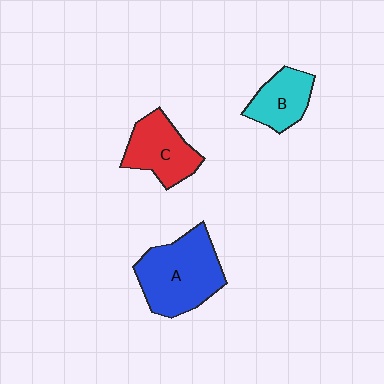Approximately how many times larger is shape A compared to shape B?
Approximately 1.9 times.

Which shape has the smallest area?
Shape B (cyan).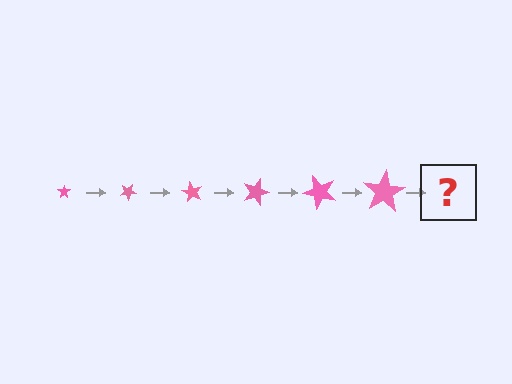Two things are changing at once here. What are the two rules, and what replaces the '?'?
The two rules are that the star grows larger each step and it rotates 30 degrees each step. The '?' should be a star, larger than the previous one and rotated 180 degrees from the start.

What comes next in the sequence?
The next element should be a star, larger than the previous one and rotated 180 degrees from the start.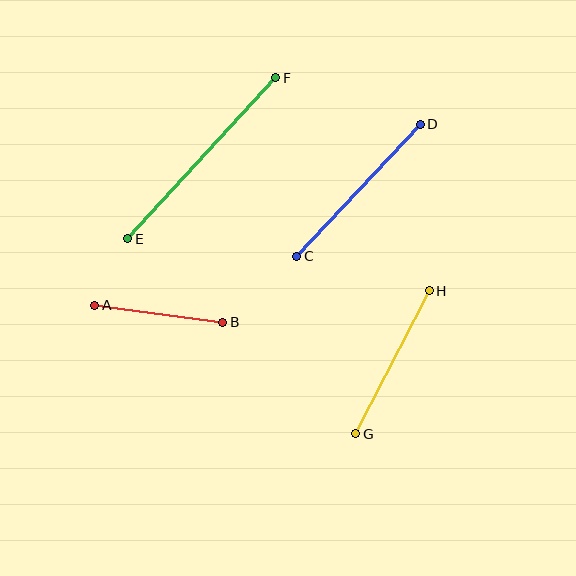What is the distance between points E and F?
The distance is approximately 219 pixels.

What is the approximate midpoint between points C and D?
The midpoint is at approximately (359, 190) pixels.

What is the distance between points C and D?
The distance is approximately 181 pixels.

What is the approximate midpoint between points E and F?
The midpoint is at approximately (202, 158) pixels.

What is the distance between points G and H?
The distance is approximately 161 pixels.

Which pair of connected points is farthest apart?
Points E and F are farthest apart.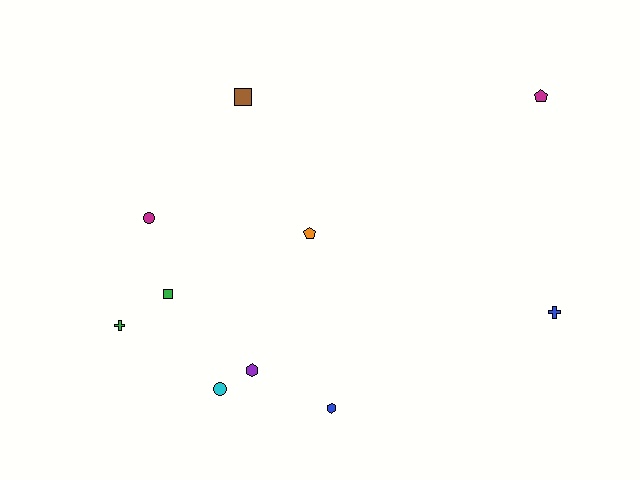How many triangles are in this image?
There are no triangles.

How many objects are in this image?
There are 10 objects.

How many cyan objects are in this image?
There is 1 cyan object.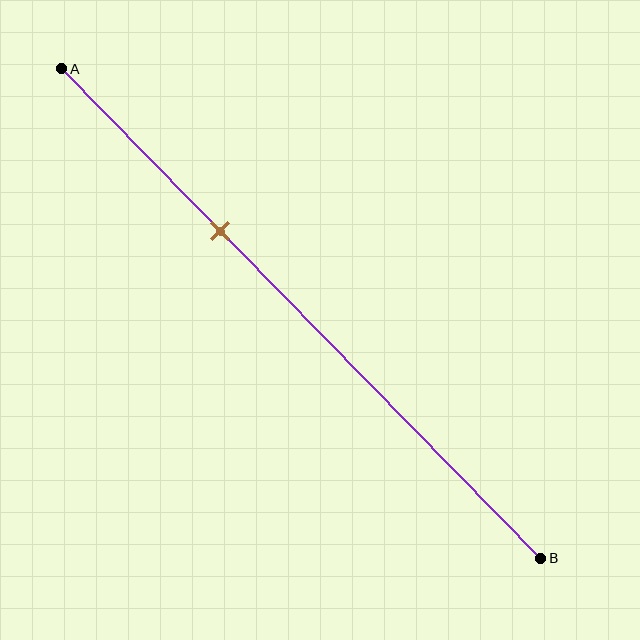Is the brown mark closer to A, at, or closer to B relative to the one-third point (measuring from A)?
The brown mark is approximately at the one-third point of segment AB.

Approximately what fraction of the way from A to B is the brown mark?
The brown mark is approximately 35% of the way from A to B.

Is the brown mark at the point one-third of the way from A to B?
Yes, the mark is approximately at the one-third point.